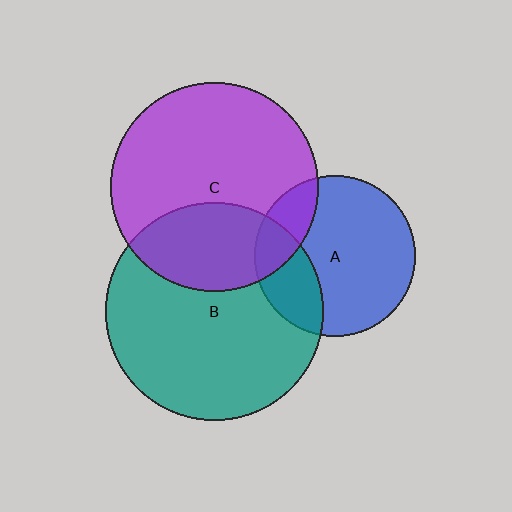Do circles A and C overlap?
Yes.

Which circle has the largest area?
Circle B (teal).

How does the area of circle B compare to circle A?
Approximately 1.8 times.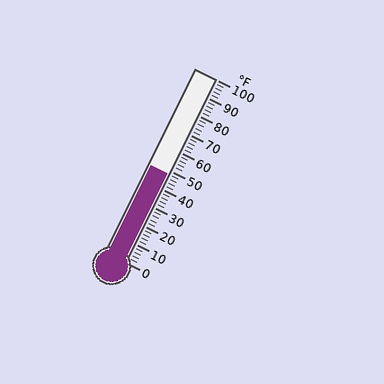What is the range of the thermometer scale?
The thermometer scale ranges from 0°F to 100°F.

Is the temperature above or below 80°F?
The temperature is below 80°F.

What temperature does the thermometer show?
The thermometer shows approximately 48°F.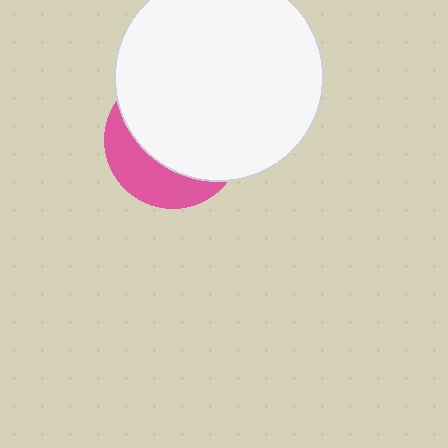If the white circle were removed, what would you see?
You would see the complete pink circle.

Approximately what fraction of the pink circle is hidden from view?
Roughly 67% of the pink circle is hidden behind the white circle.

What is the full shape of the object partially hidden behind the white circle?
The partially hidden object is a pink circle.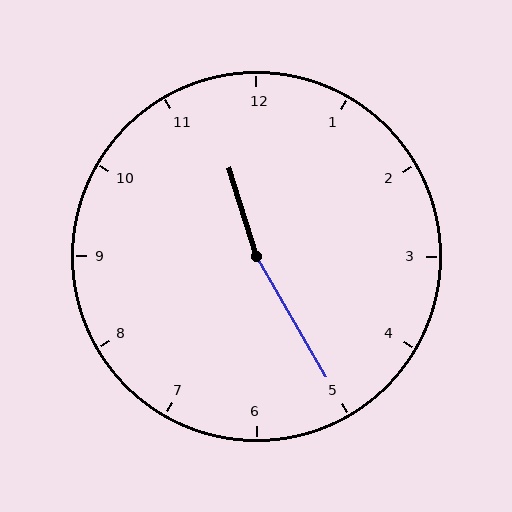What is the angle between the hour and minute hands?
Approximately 168 degrees.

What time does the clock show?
11:25.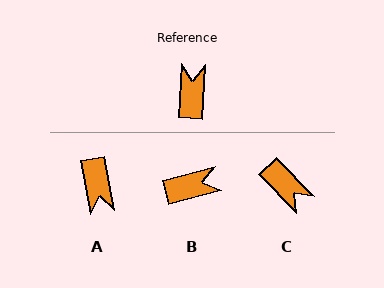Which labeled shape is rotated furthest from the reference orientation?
A, about 167 degrees away.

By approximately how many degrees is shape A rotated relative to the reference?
Approximately 167 degrees clockwise.